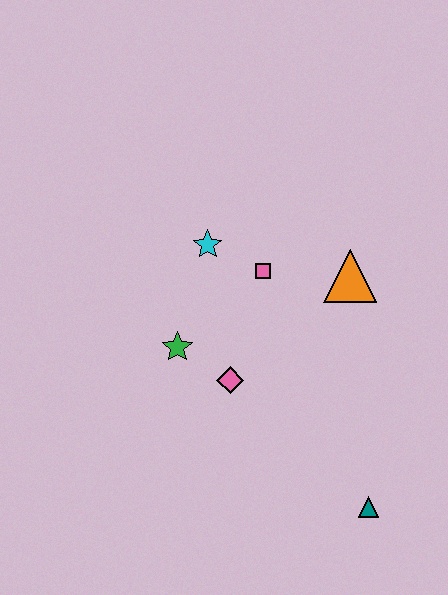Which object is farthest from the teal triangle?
The cyan star is farthest from the teal triangle.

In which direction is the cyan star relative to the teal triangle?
The cyan star is above the teal triangle.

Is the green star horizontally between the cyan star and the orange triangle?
No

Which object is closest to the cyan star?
The pink square is closest to the cyan star.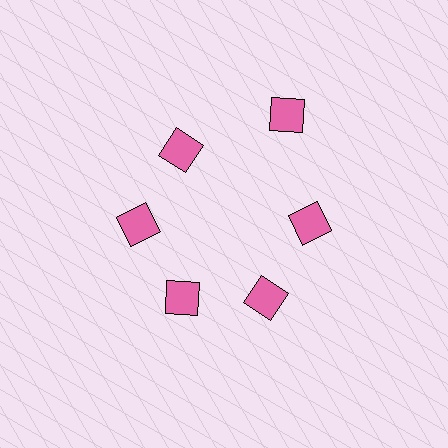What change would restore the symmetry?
The symmetry would be restored by moving it inward, back onto the ring so that all 6 diamonds sit at equal angles and equal distance from the center.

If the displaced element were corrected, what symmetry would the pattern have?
It would have 6-fold rotational symmetry — the pattern would map onto itself every 60 degrees.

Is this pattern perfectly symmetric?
No. The 6 pink diamonds are arranged in a ring, but one element near the 1 o'clock position is pushed outward from the center, breaking the 6-fold rotational symmetry.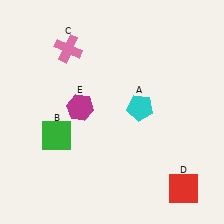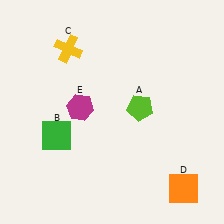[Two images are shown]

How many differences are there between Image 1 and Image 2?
There are 3 differences between the two images.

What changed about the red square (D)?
In Image 1, D is red. In Image 2, it changed to orange.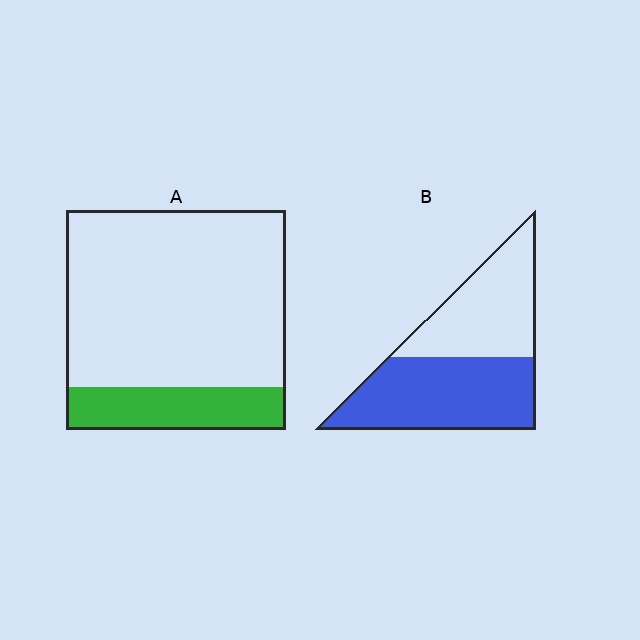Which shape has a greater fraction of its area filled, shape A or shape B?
Shape B.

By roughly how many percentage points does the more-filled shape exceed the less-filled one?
By roughly 35 percentage points (B over A).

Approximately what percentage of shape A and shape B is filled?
A is approximately 20% and B is approximately 55%.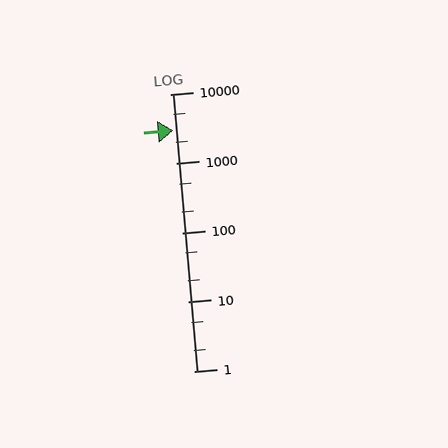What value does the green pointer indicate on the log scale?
The pointer indicates approximately 3000.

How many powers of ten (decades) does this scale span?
The scale spans 4 decades, from 1 to 10000.